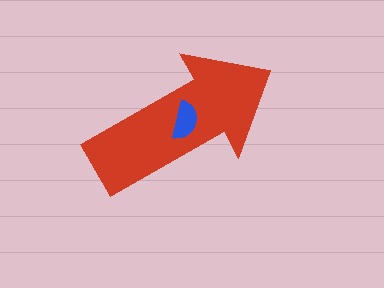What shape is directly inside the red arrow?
The blue semicircle.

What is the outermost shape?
The red arrow.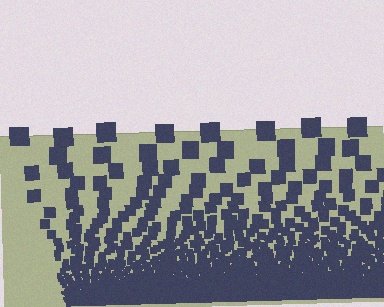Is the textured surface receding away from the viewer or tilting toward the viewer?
The surface appears to tilt toward the viewer. Texture elements get larger and sparser toward the top.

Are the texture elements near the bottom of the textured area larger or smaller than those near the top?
Smaller. The gradient is inverted — elements near the bottom are smaller and denser.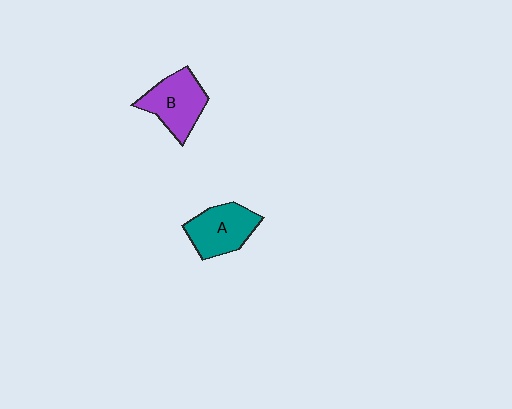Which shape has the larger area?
Shape B (purple).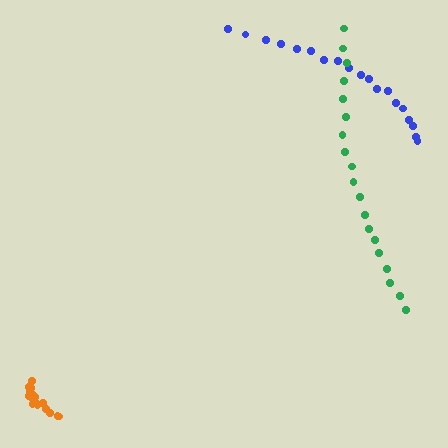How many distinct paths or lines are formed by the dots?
There are 3 distinct paths.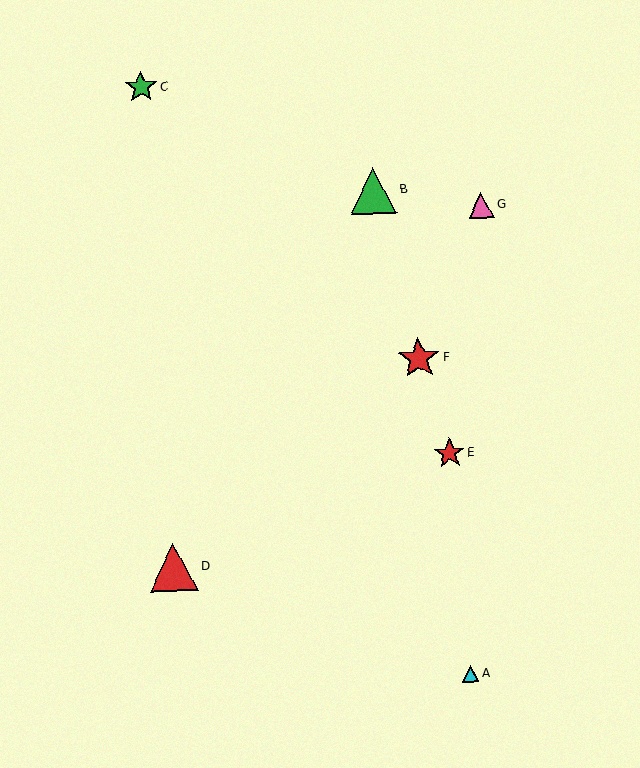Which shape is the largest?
The red triangle (labeled D) is the largest.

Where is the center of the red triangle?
The center of the red triangle is at (174, 567).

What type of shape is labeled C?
Shape C is a green star.